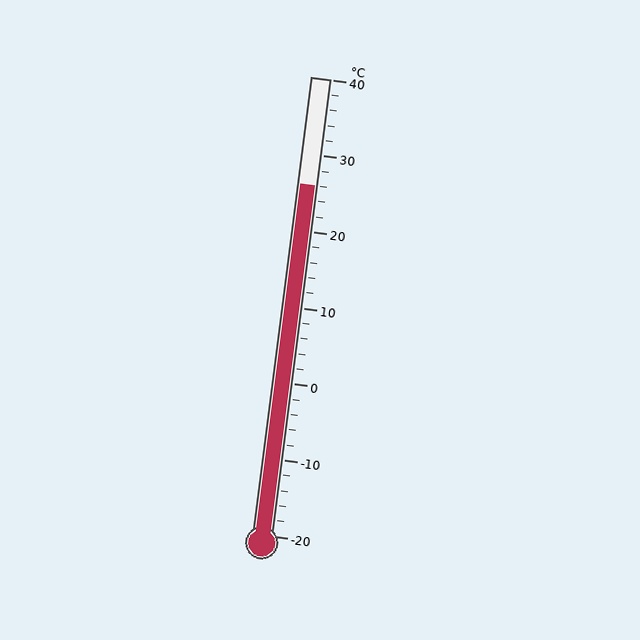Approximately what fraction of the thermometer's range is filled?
The thermometer is filled to approximately 75% of its range.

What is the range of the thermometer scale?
The thermometer scale ranges from -20°C to 40°C.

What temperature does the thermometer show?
The thermometer shows approximately 26°C.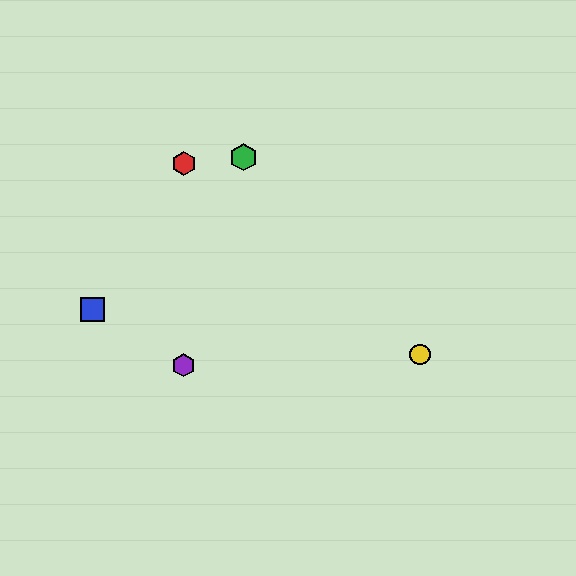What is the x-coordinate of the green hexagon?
The green hexagon is at x≈243.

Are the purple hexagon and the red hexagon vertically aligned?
Yes, both are at x≈184.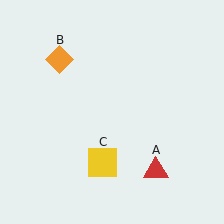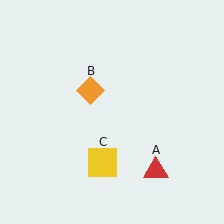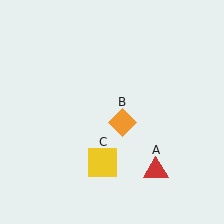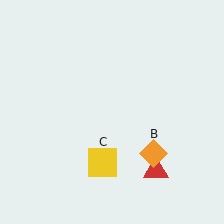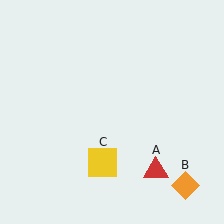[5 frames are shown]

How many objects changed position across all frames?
1 object changed position: orange diamond (object B).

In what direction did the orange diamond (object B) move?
The orange diamond (object B) moved down and to the right.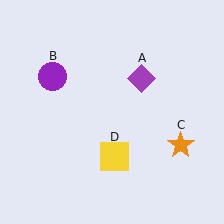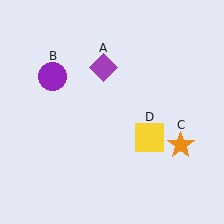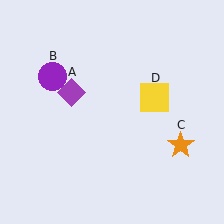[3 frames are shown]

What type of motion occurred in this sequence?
The purple diamond (object A), yellow square (object D) rotated counterclockwise around the center of the scene.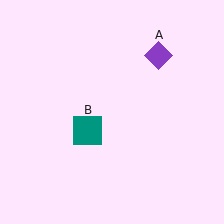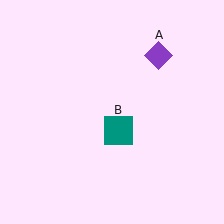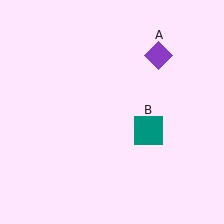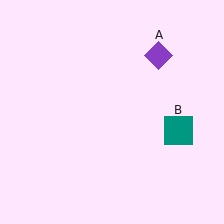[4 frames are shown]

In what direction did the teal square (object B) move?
The teal square (object B) moved right.